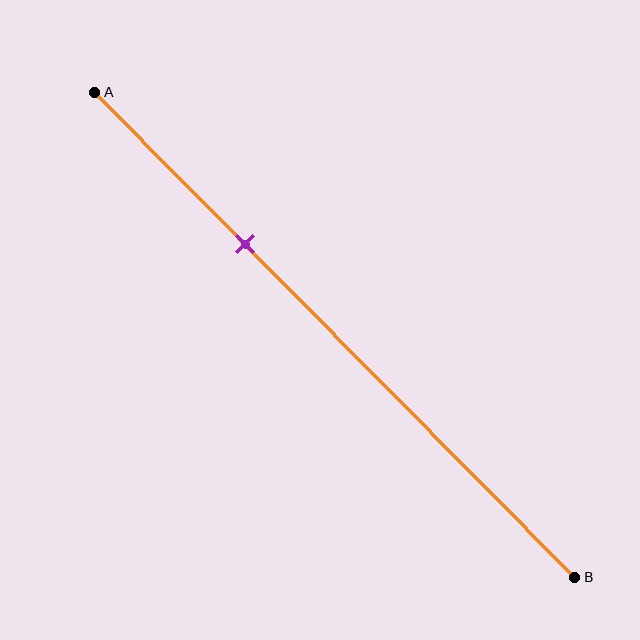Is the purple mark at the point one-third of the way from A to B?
Yes, the mark is approximately at the one-third point.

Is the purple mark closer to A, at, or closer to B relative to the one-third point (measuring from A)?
The purple mark is approximately at the one-third point of segment AB.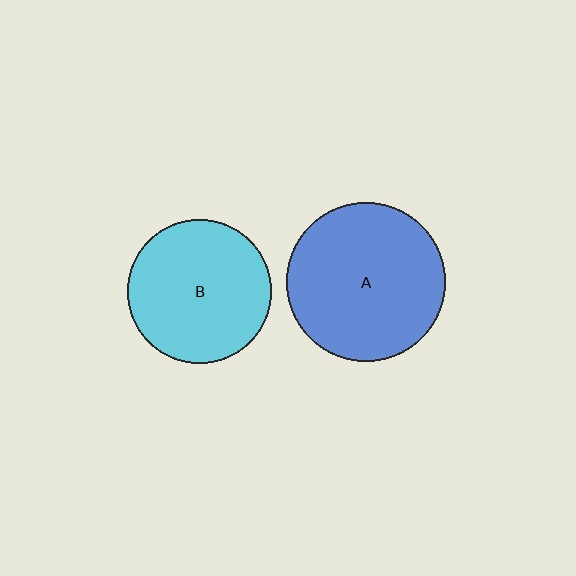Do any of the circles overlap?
No, none of the circles overlap.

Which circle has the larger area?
Circle A (blue).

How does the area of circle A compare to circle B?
Approximately 1.2 times.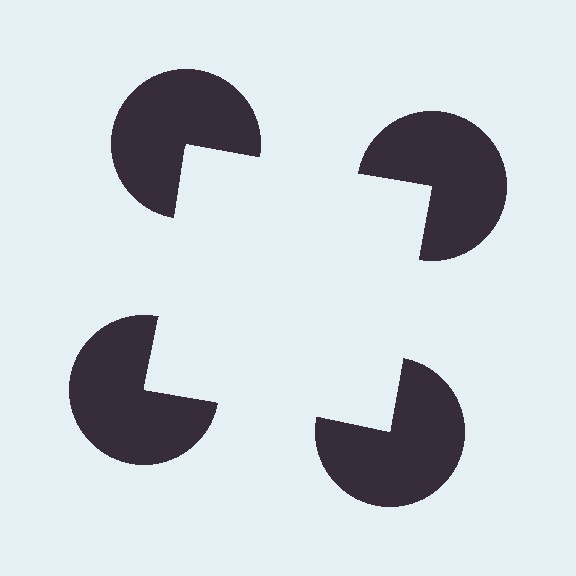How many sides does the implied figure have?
4 sides.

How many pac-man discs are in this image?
There are 4 — one at each vertex of the illusory square.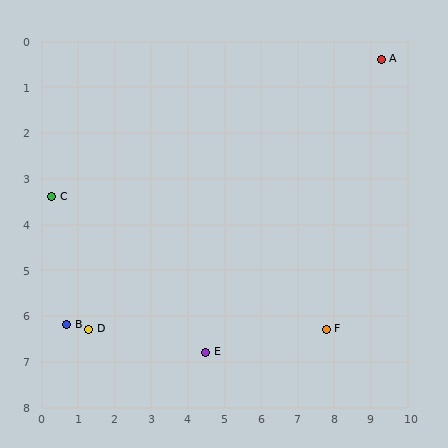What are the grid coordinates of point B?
Point B is at approximately (0.7, 6.2).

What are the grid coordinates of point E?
Point E is at approximately (4.5, 6.8).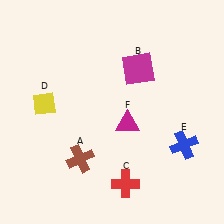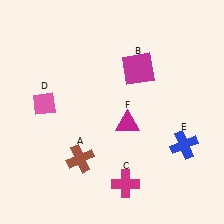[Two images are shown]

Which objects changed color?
C changed from red to magenta. D changed from yellow to pink.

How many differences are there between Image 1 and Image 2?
There are 2 differences between the two images.